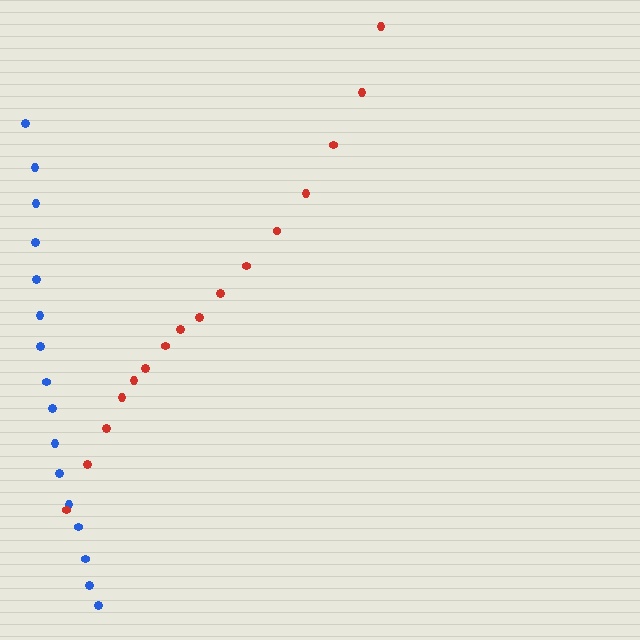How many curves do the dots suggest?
There are 2 distinct paths.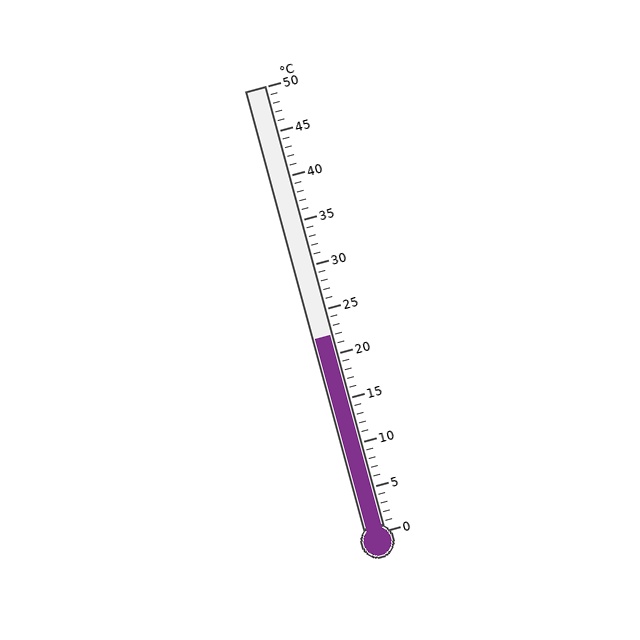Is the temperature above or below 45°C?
The temperature is below 45°C.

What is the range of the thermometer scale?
The thermometer scale ranges from 0°C to 50°C.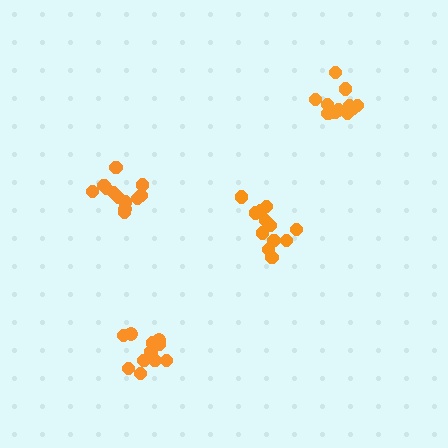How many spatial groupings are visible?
There are 4 spatial groupings.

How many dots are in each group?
Group 1: 12 dots, Group 2: 12 dots, Group 3: 13 dots, Group 4: 11 dots (48 total).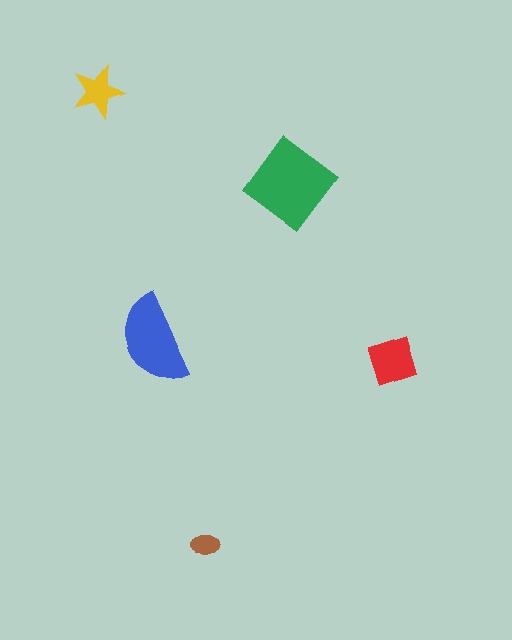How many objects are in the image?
There are 5 objects in the image.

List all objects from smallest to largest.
The brown ellipse, the yellow star, the red square, the blue semicircle, the green diamond.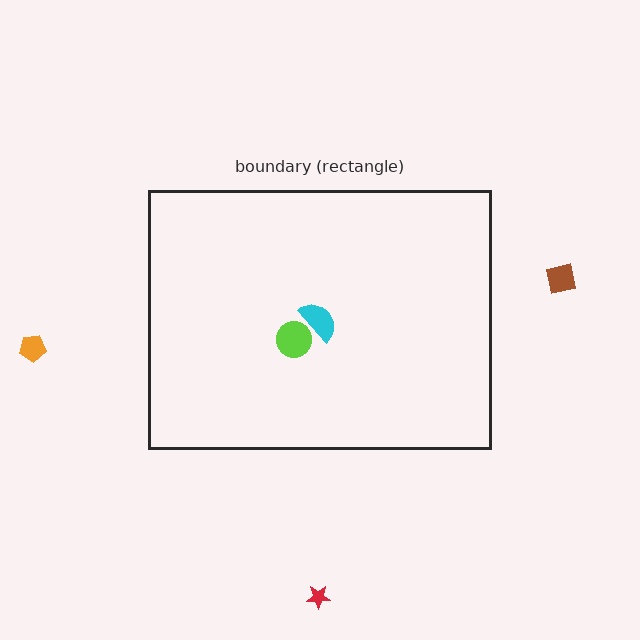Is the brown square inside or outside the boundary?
Outside.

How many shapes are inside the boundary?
2 inside, 3 outside.